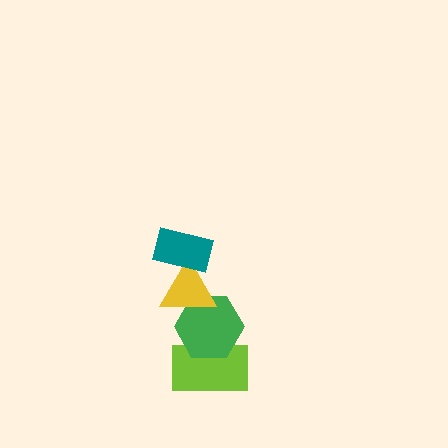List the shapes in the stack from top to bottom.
From top to bottom: the teal rectangle, the yellow triangle, the green hexagon, the lime rectangle.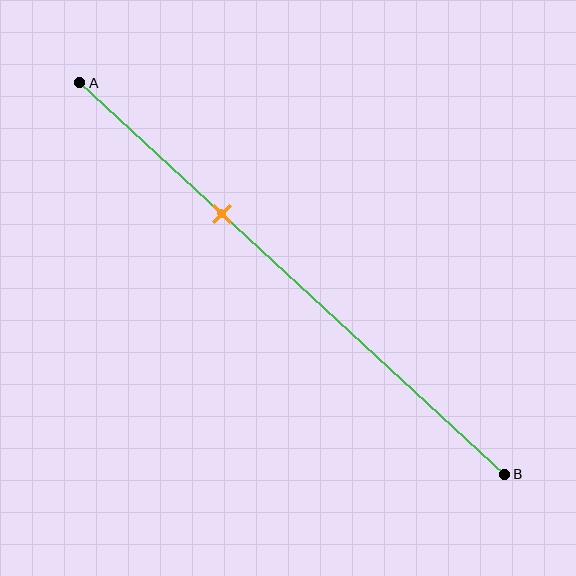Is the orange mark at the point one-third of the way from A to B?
Yes, the mark is approximately at the one-third point.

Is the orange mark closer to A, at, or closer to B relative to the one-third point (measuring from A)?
The orange mark is approximately at the one-third point of segment AB.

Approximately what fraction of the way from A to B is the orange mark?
The orange mark is approximately 35% of the way from A to B.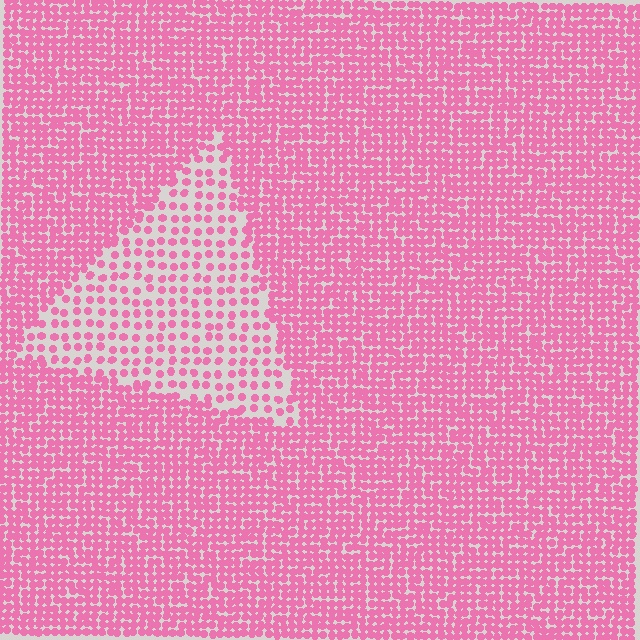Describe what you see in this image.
The image contains small pink elements arranged at two different densities. A triangle-shaped region is visible where the elements are less densely packed than the surrounding area.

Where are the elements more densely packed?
The elements are more densely packed outside the triangle boundary.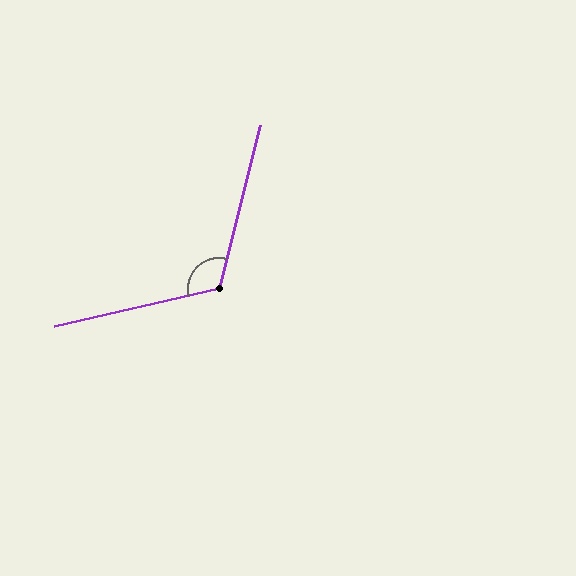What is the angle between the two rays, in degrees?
Approximately 117 degrees.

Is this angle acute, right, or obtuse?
It is obtuse.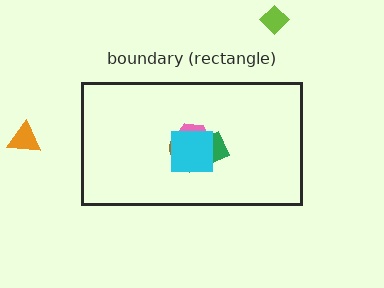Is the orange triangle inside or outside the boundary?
Outside.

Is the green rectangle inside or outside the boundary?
Inside.